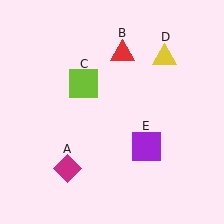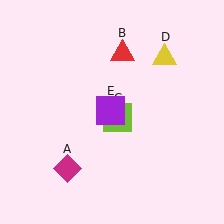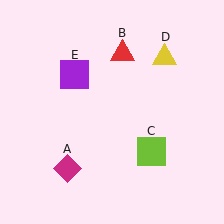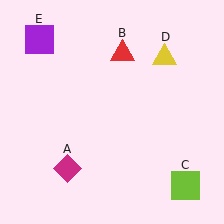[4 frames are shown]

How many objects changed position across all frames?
2 objects changed position: lime square (object C), purple square (object E).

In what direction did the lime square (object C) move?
The lime square (object C) moved down and to the right.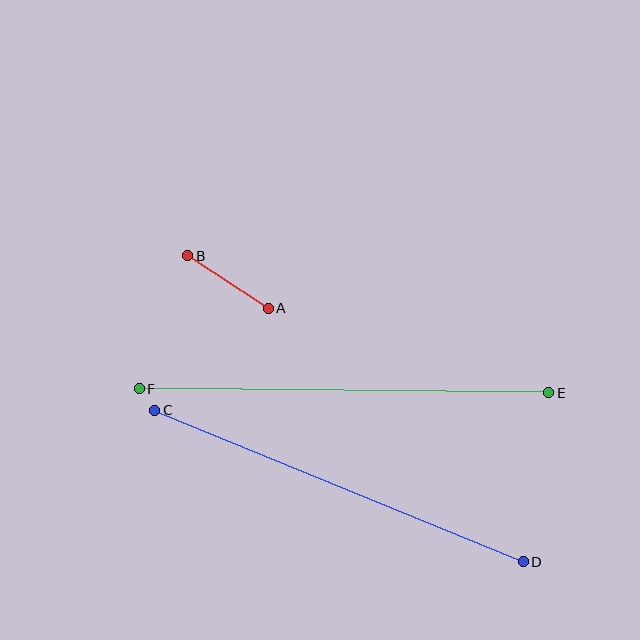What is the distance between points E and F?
The distance is approximately 409 pixels.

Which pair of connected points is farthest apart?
Points E and F are farthest apart.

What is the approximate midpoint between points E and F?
The midpoint is at approximately (344, 391) pixels.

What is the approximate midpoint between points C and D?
The midpoint is at approximately (339, 486) pixels.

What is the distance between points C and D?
The distance is approximately 399 pixels.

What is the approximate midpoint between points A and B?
The midpoint is at approximately (228, 282) pixels.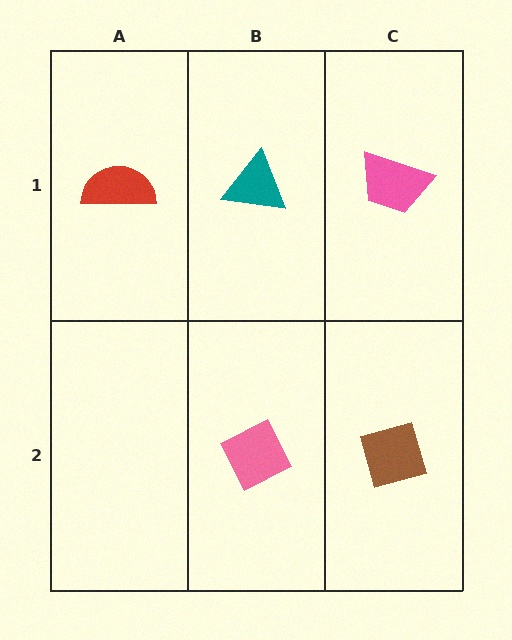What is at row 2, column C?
A brown diamond.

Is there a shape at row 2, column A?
No, that cell is empty.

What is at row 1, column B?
A teal triangle.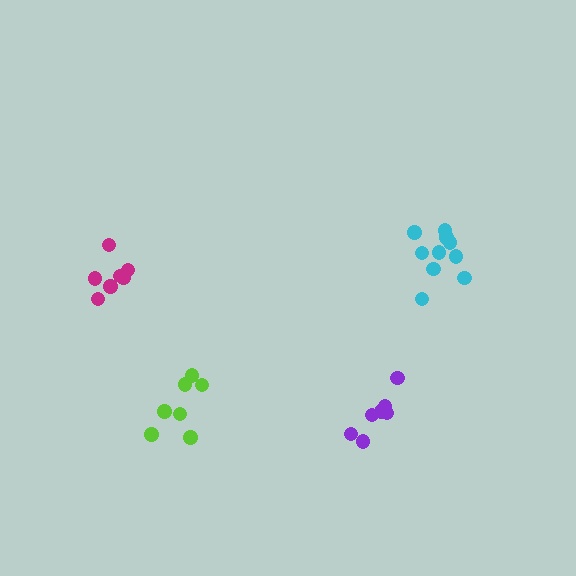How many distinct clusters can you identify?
There are 4 distinct clusters.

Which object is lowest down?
The purple cluster is bottommost.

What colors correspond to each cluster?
The clusters are colored: purple, lime, magenta, cyan.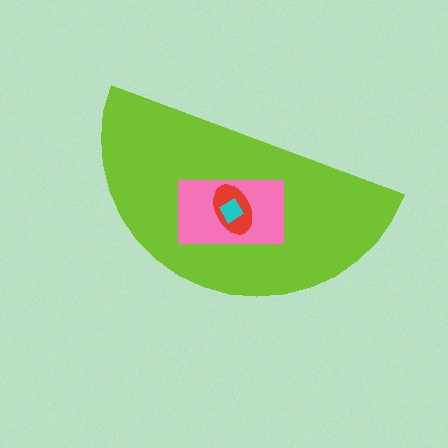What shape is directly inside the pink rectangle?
The red ellipse.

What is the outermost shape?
The lime semicircle.